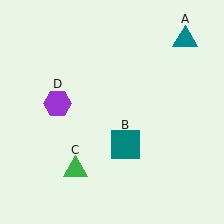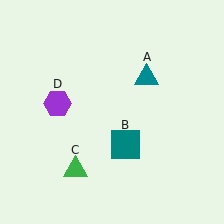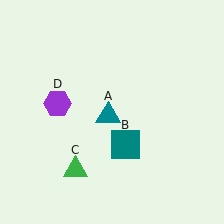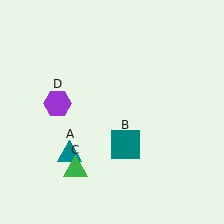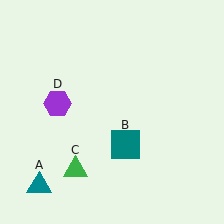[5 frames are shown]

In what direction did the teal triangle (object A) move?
The teal triangle (object A) moved down and to the left.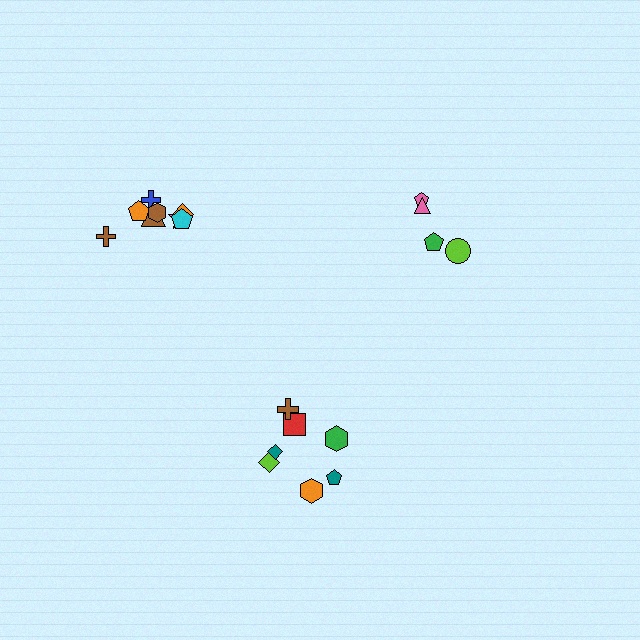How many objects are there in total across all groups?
There are 19 objects.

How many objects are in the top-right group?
There are 4 objects.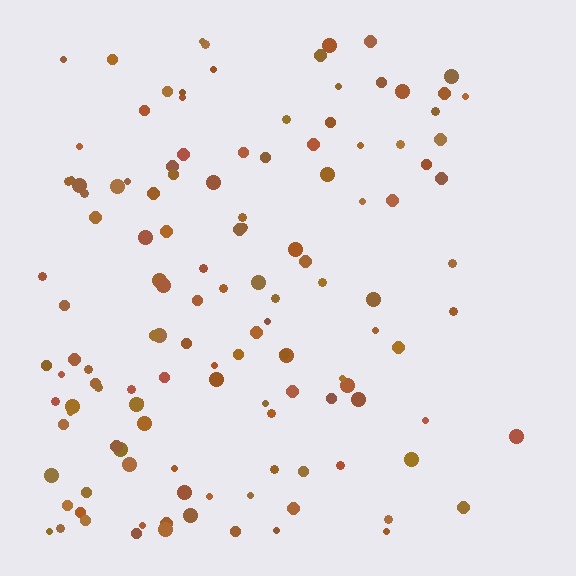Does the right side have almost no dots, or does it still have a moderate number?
Still a moderate number, just noticeably fewer than the left.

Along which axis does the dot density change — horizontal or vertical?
Horizontal.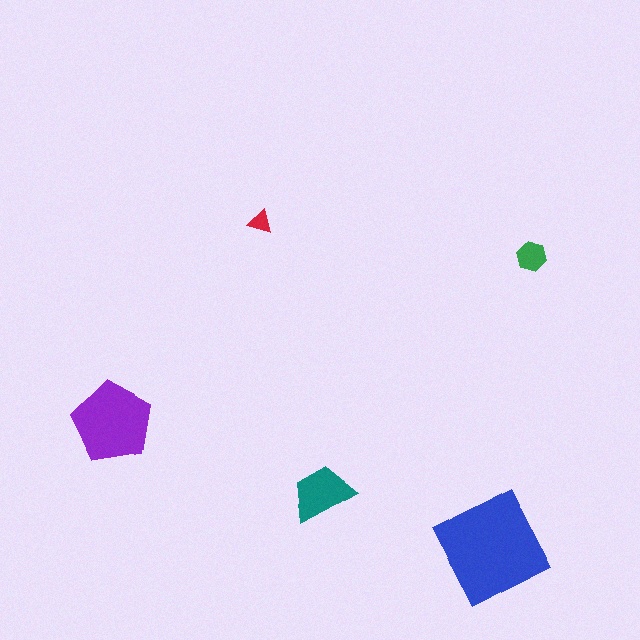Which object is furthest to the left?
The purple pentagon is leftmost.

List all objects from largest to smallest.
The blue square, the purple pentagon, the teal trapezoid, the green hexagon, the red triangle.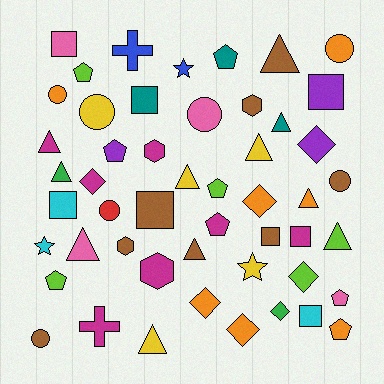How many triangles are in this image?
There are 11 triangles.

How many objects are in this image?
There are 50 objects.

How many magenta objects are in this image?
There are 7 magenta objects.